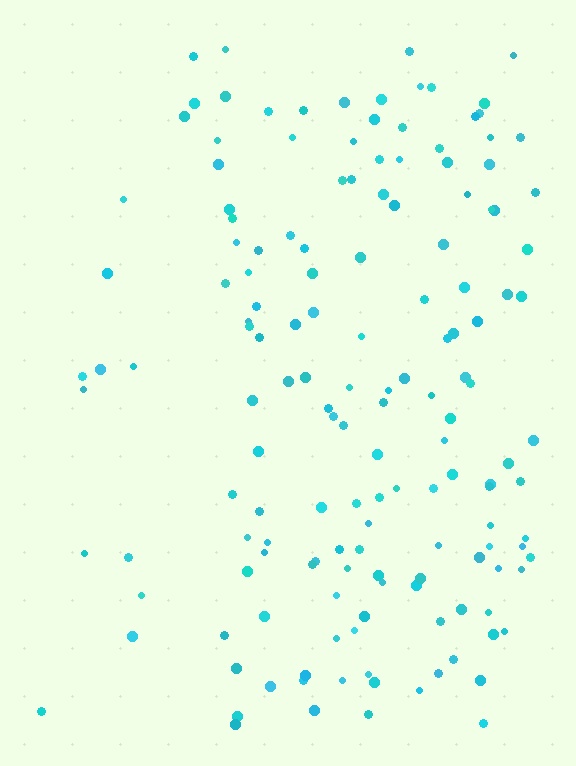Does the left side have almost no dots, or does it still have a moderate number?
Still a moderate number, just noticeably fewer than the right.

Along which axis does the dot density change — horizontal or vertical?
Horizontal.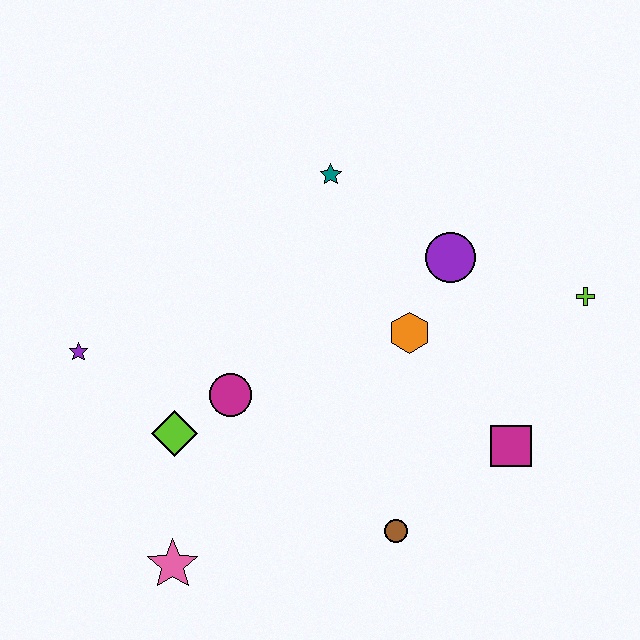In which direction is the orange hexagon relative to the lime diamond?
The orange hexagon is to the right of the lime diamond.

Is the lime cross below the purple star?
No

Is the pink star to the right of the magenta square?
No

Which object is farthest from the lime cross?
The purple star is farthest from the lime cross.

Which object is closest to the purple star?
The lime diamond is closest to the purple star.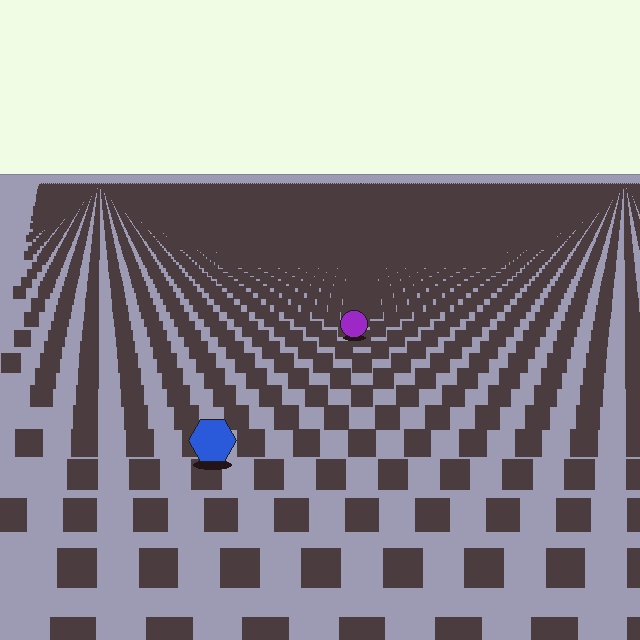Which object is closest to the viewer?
The blue hexagon is closest. The texture marks near it are larger and more spread out.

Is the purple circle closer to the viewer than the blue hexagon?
No. The blue hexagon is closer — you can tell from the texture gradient: the ground texture is coarser near it.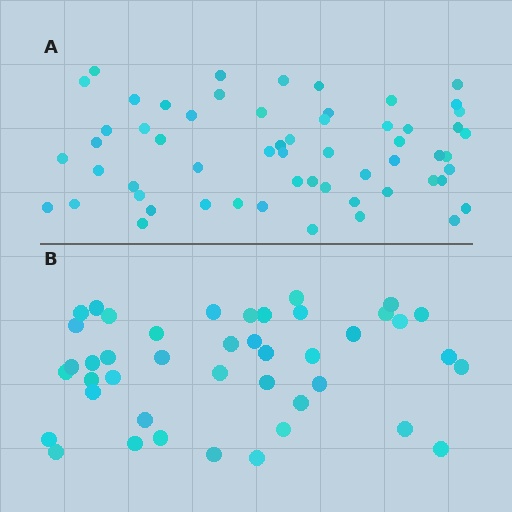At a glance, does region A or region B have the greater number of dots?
Region A (the top region) has more dots.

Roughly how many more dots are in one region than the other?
Region A has approximately 15 more dots than region B.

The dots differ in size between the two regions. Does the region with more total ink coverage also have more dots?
No. Region B has more total ink coverage because its dots are larger, but region A actually contains more individual dots. Total area can be misleading — the number of items is what matters here.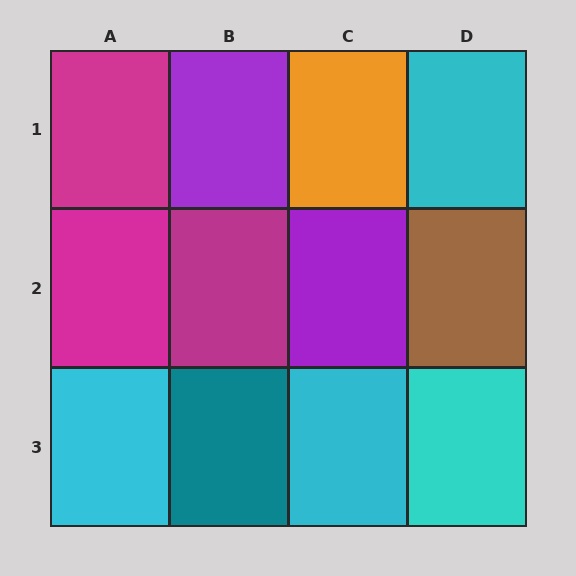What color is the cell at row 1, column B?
Purple.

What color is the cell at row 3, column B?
Teal.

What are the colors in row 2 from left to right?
Magenta, magenta, purple, brown.